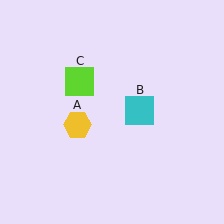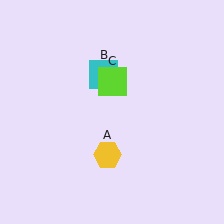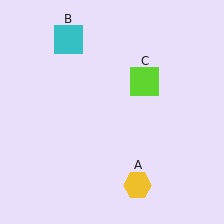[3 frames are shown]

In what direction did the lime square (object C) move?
The lime square (object C) moved right.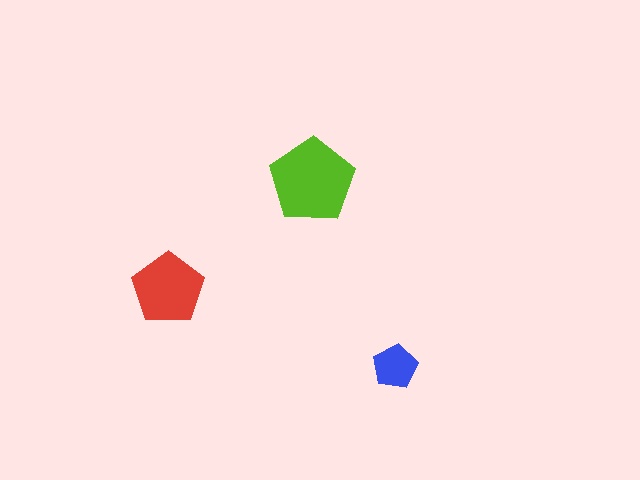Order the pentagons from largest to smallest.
the lime one, the red one, the blue one.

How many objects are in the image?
There are 3 objects in the image.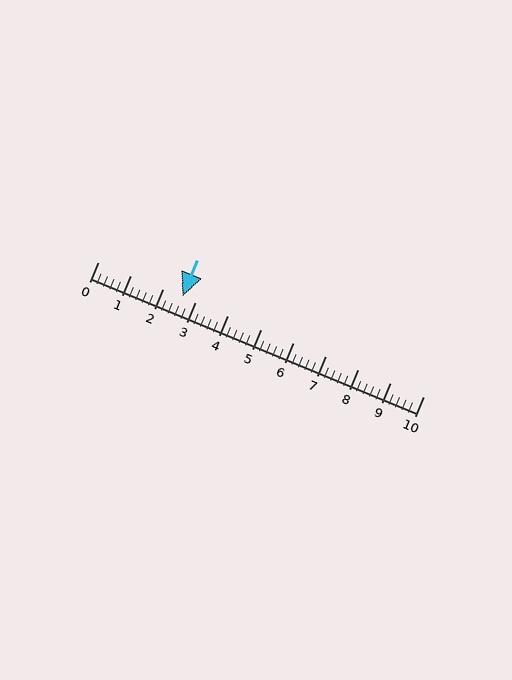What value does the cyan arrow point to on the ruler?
The cyan arrow points to approximately 2.6.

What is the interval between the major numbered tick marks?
The major tick marks are spaced 1 units apart.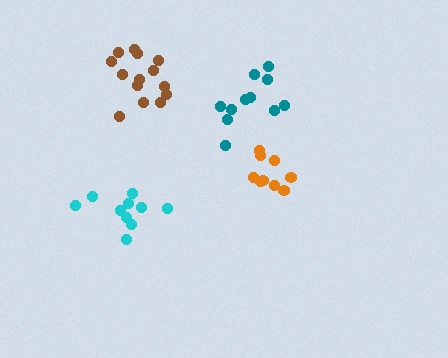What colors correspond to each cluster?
The clusters are colored: teal, orange, cyan, brown.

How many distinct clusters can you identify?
There are 4 distinct clusters.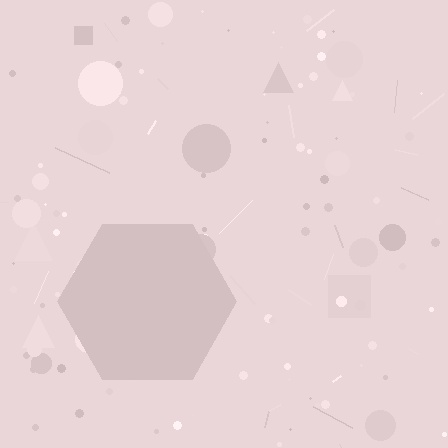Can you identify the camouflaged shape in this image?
The camouflaged shape is a hexagon.